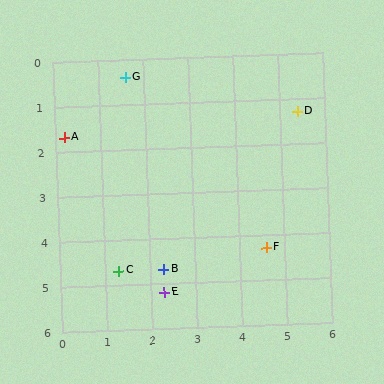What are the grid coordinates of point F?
Point F is at approximately (4.6, 4.3).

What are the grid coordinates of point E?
Point E is at approximately (2.3, 5.2).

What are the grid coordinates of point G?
Point G is at approximately (1.6, 0.4).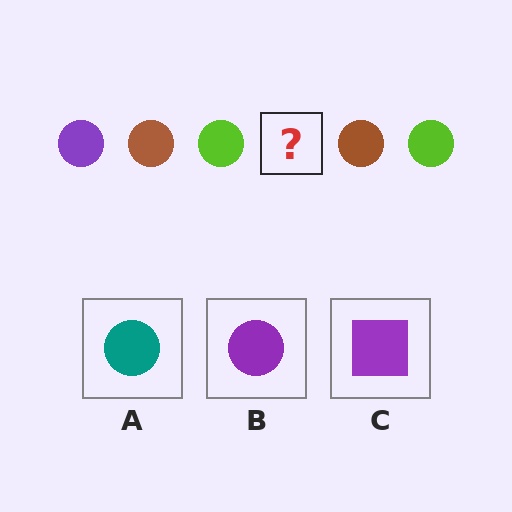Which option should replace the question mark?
Option B.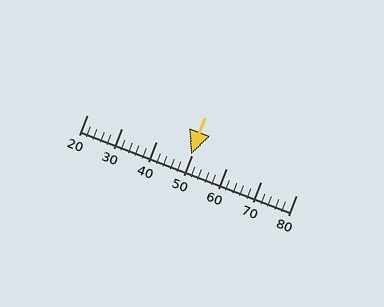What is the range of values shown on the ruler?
The ruler shows values from 20 to 80.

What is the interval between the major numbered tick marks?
The major tick marks are spaced 10 units apart.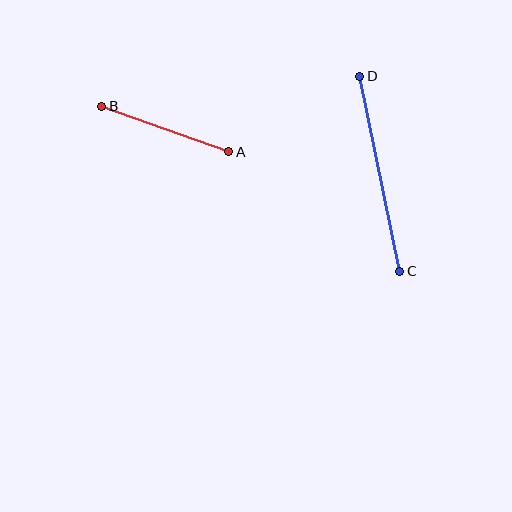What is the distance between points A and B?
The distance is approximately 135 pixels.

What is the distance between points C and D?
The distance is approximately 199 pixels.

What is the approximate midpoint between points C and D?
The midpoint is at approximately (380, 174) pixels.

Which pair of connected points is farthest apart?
Points C and D are farthest apart.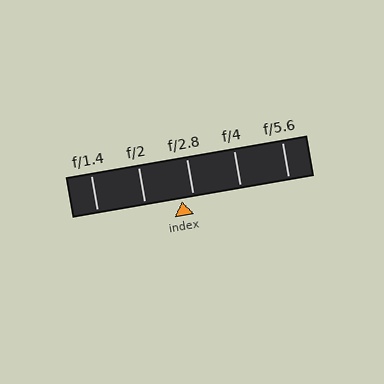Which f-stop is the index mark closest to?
The index mark is closest to f/2.8.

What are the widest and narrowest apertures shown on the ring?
The widest aperture shown is f/1.4 and the narrowest is f/5.6.